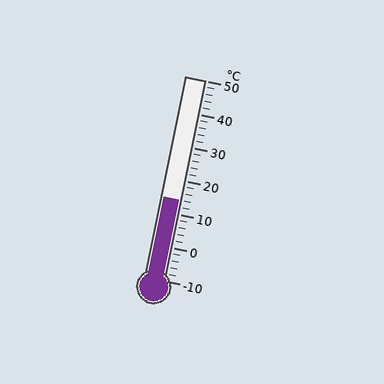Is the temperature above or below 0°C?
The temperature is above 0°C.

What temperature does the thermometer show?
The thermometer shows approximately 14°C.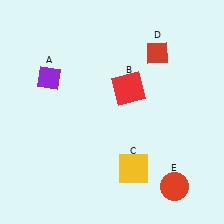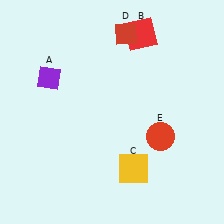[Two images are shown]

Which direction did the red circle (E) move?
The red circle (E) moved up.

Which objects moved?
The objects that moved are: the red square (B), the red diamond (D), the red circle (E).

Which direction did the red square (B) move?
The red square (B) moved up.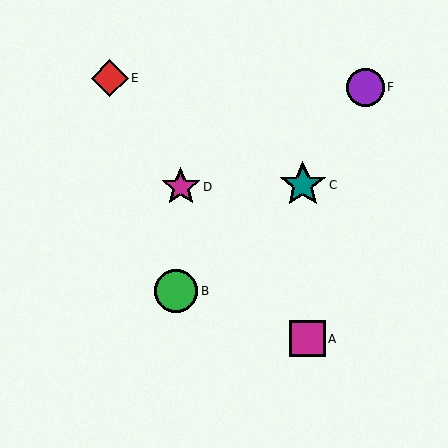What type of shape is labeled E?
Shape E is a red diamond.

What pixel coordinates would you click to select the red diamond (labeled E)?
Click at (110, 78) to select the red diamond E.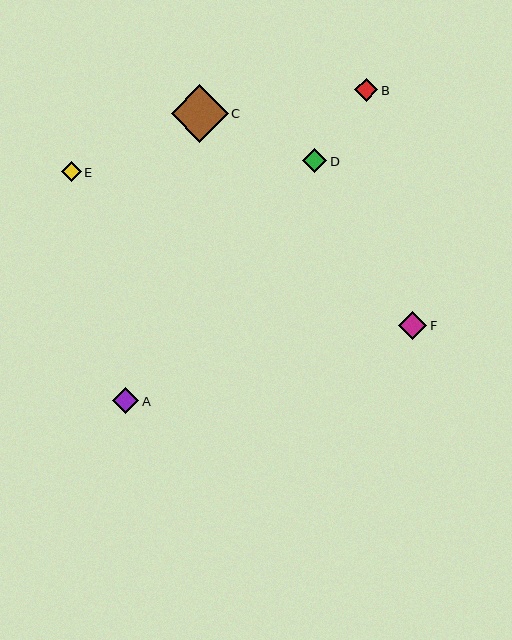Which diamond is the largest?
Diamond C is the largest with a size of approximately 57 pixels.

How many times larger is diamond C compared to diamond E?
Diamond C is approximately 2.9 times the size of diamond E.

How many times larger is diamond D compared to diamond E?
Diamond D is approximately 1.2 times the size of diamond E.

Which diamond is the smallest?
Diamond E is the smallest with a size of approximately 20 pixels.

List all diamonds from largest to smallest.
From largest to smallest: C, F, A, D, B, E.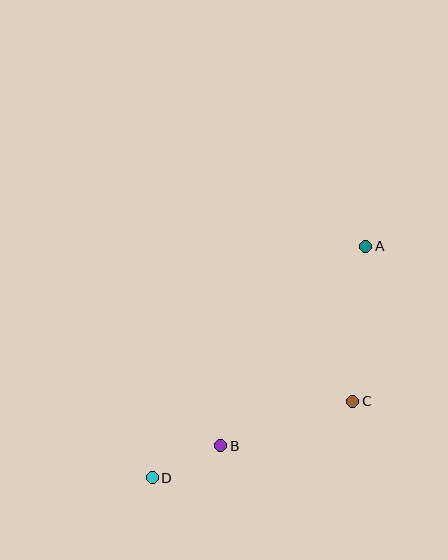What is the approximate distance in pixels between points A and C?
The distance between A and C is approximately 156 pixels.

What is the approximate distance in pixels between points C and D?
The distance between C and D is approximately 215 pixels.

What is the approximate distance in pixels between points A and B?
The distance between A and B is approximately 247 pixels.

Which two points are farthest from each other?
Points A and D are farthest from each other.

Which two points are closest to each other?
Points B and D are closest to each other.